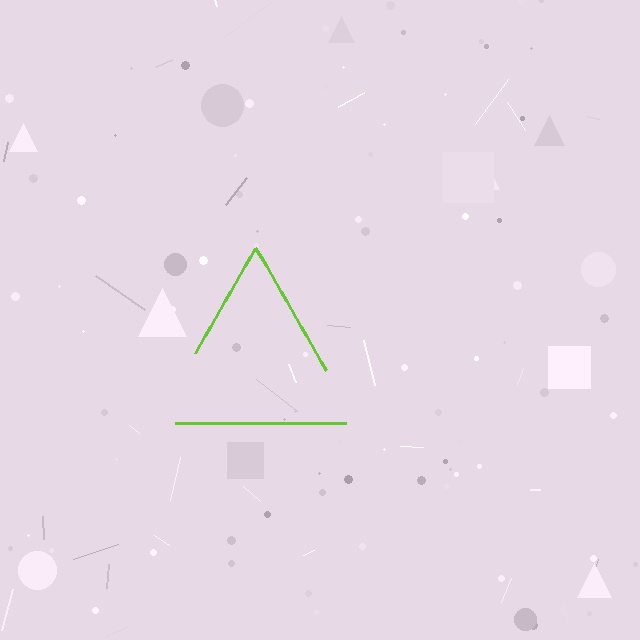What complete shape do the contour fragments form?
The contour fragments form a triangle.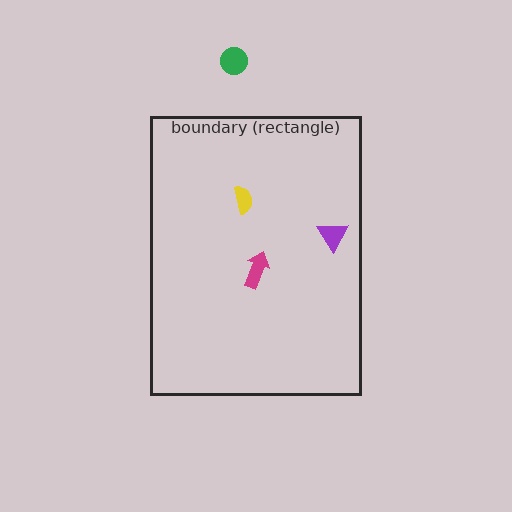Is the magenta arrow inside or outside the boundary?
Inside.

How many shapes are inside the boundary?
3 inside, 1 outside.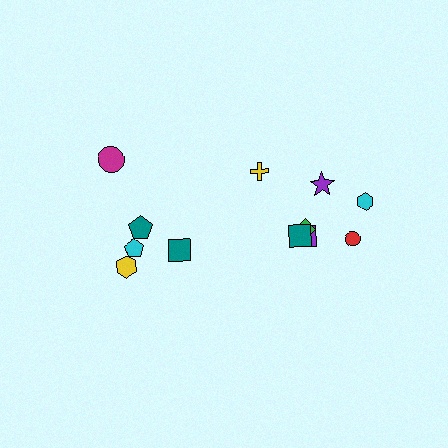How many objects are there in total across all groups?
There are 12 objects.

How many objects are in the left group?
There are 5 objects.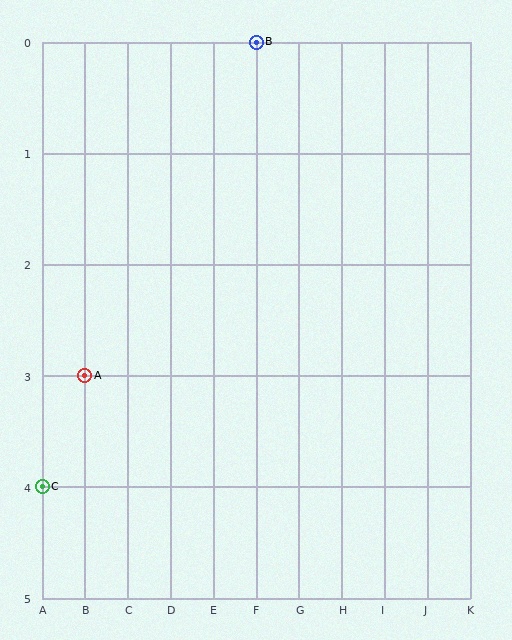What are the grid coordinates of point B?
Point B is at grid coordinates (F, 0).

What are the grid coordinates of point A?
Point A is at grid coordinates (B, 3).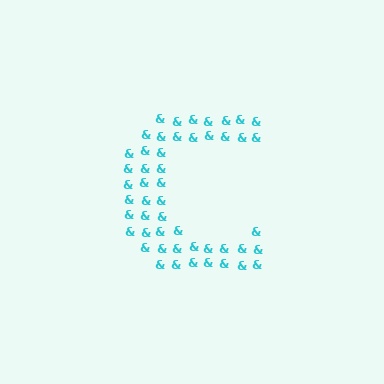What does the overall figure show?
The overall figure shows the letter C.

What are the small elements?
The small elements are ampersands.